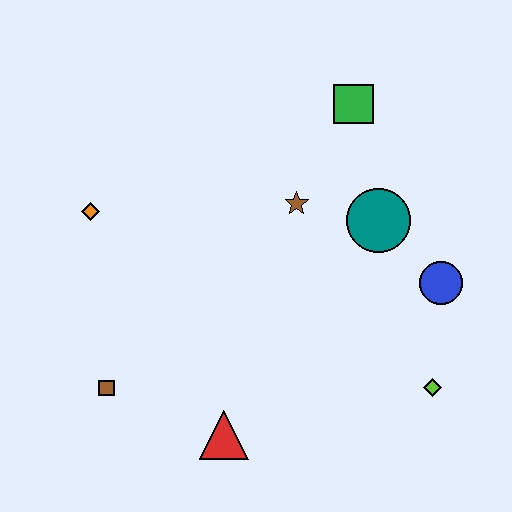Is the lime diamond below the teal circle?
Yes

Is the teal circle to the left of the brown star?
No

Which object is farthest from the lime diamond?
The orange diamond is farthest from the lime diamond.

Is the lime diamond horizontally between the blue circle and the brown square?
Yes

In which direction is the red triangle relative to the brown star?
The red triangle is below the brown star.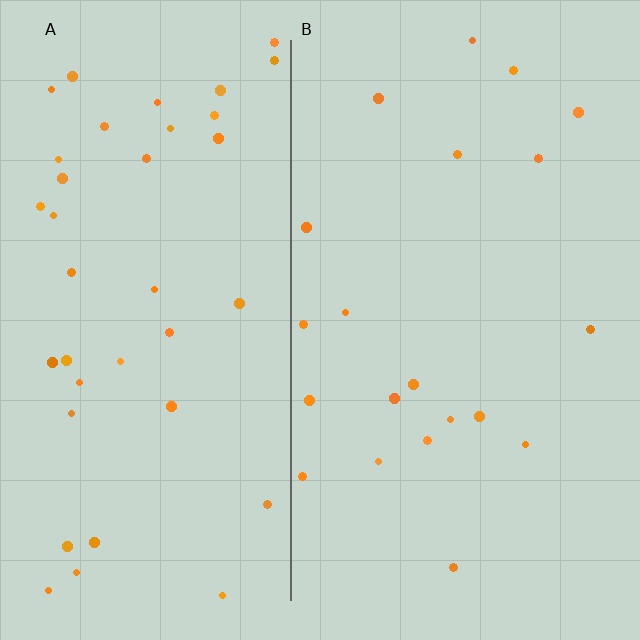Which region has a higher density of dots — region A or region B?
A (the left).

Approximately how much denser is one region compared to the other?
Approximately 1.9× — region A over region B.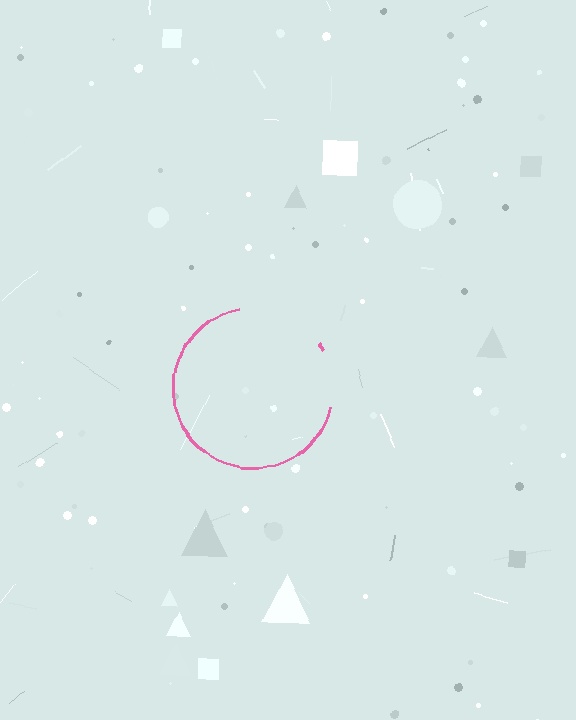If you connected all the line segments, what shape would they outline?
They would outline a circle.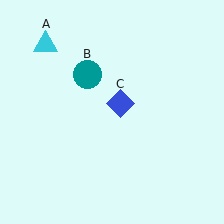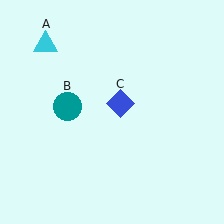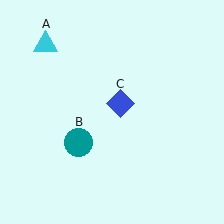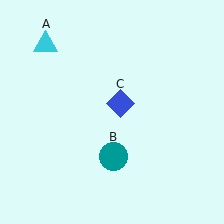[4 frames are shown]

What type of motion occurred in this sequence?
The teal circle (object B) rotated counterclockwise around the center of the scene.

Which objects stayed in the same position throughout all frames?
Cyan triangle (object A) and blue diamond (object C) remained stationary.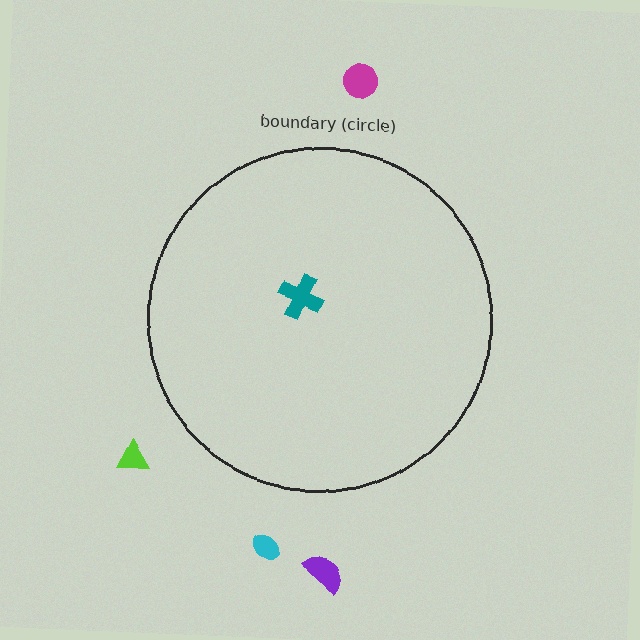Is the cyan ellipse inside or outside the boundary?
Outside.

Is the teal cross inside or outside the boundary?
Inside.